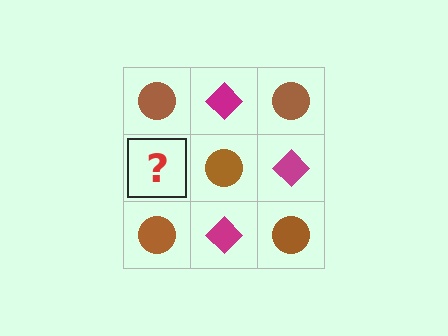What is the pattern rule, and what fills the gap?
The rule is that it alternates brown circle and magenta diamond in a checkerboard pattern. The gap should be filled with a magenta diamond.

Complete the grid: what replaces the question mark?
The question mark should be replaced with a magenta diamond.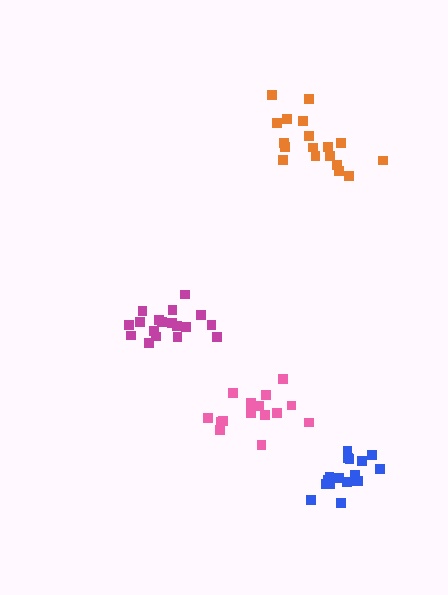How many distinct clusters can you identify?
There are 4 distinct clusters.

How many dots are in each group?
Group 1: 15 dots, Group 2: 18 dots, Group 3: 18 dots, Group 4: 17 dots (68 total).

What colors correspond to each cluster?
The clusters are colored: pink, orange, magenta, blue.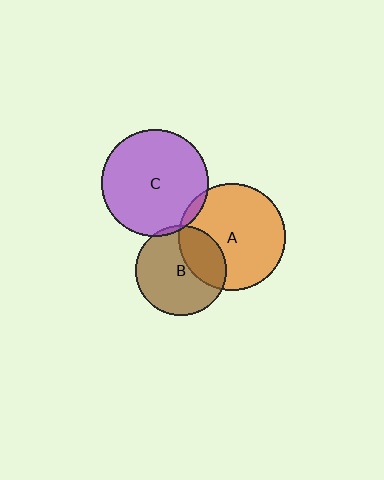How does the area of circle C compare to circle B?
Approximately 1.4 times.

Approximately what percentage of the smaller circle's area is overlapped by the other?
Approximately 5%.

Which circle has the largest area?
Circle A (orange).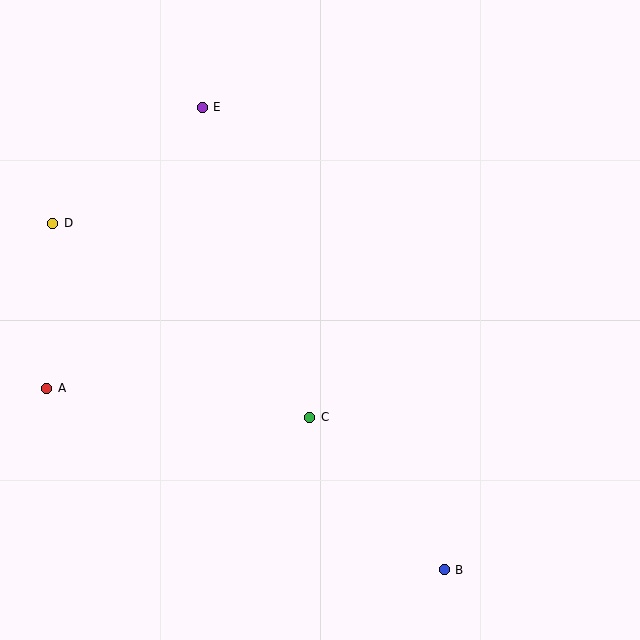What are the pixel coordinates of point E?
Point E is at (202, 107).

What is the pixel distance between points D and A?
The distance between D and A is 165 pixels.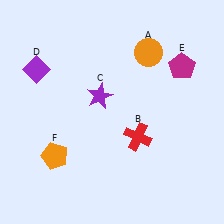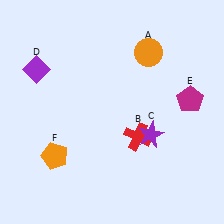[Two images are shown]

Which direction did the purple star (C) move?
The purple star (C) moved right.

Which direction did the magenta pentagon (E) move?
The magenta pentagon (E) moved down.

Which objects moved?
The objects that moved are: the purple star (C), the magenta pentagon (E).